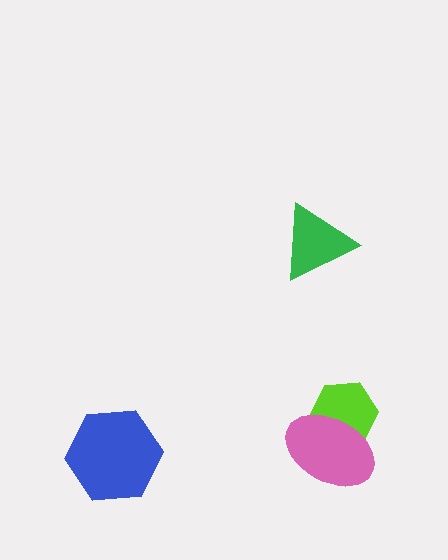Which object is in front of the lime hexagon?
The pink ellipse is in front of the lime hexagon.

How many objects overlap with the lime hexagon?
1 object overlaps with the lime hexagon.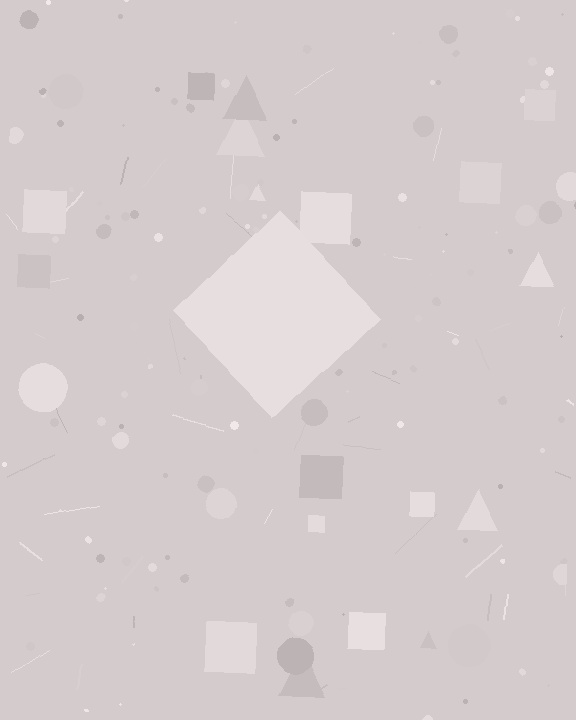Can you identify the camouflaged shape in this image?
The camouflaged shape is a diamond.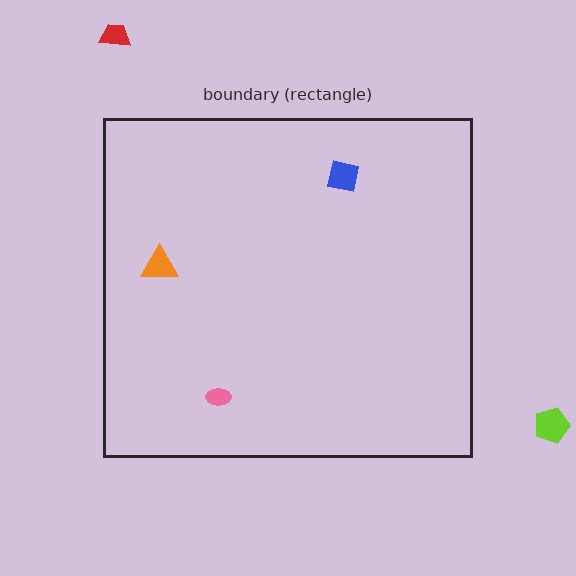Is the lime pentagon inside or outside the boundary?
Outside.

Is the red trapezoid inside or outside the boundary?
Outside.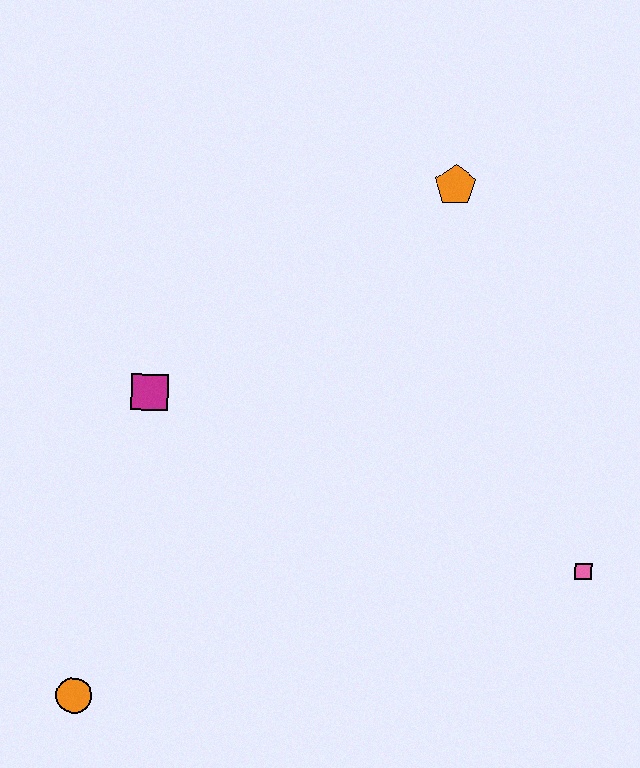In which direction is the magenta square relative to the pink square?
The magenta square is to the left of the pink square.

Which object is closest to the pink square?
The orange pentagon is closest to the pink square.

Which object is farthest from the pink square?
The orange circle is farthest from the pink square.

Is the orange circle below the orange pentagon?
Yes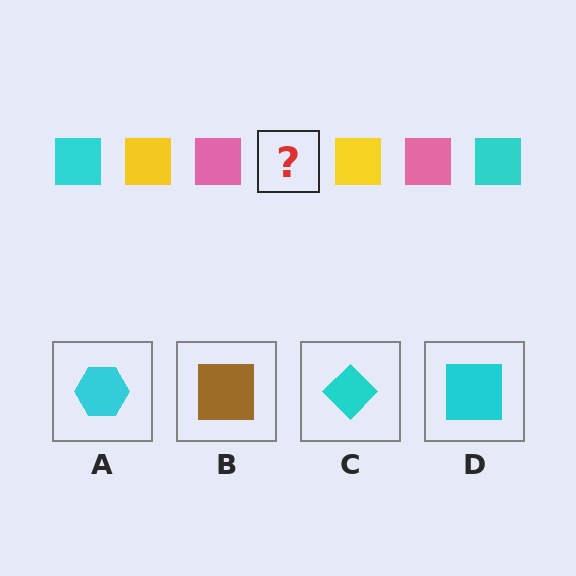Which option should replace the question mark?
Option D.